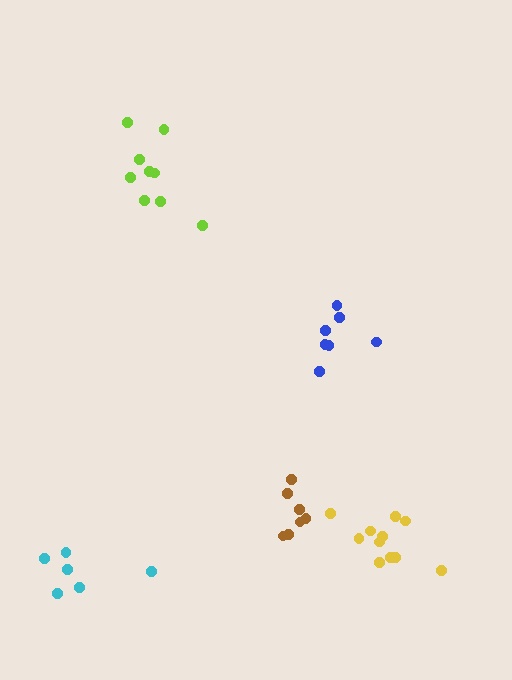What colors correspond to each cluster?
The clusters are colored: blue, cyan, brown, yellow, lime.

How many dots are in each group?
Group 1: 7 dots, Group 2: 6 dots, Group 3: 7 dots, Group 4: 11 dots, Group 5: 9 dots (40 total).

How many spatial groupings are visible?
There are 5 spatial groupings.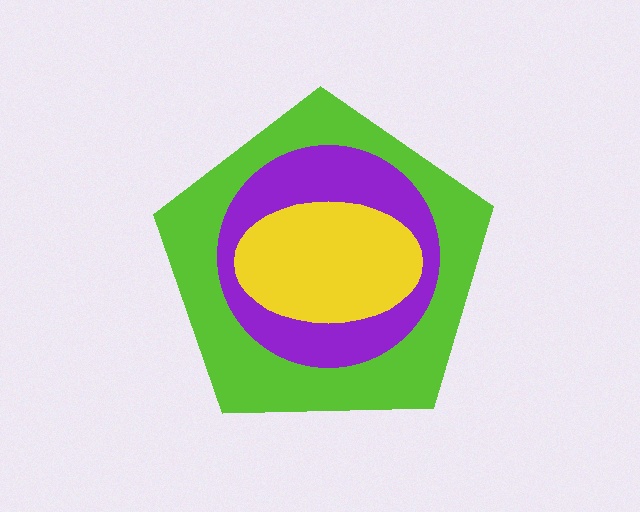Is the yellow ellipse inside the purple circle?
Yes.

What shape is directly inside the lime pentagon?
The purple circle.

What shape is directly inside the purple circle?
The yellow ellipse.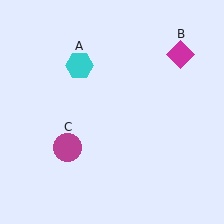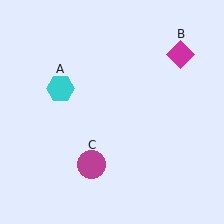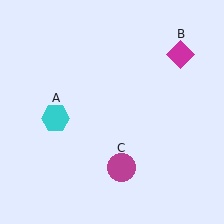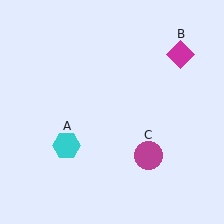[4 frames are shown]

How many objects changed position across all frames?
2 objects changed position: cyan hexagon (object A), magenta circle (object C).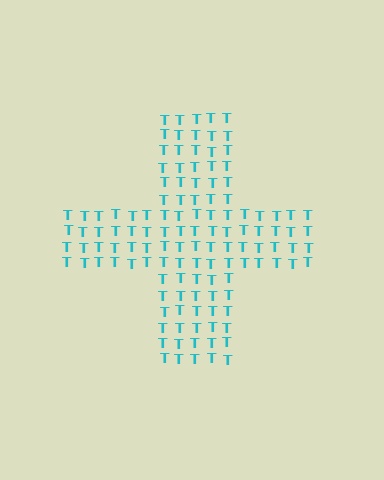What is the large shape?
The large shape is a cross.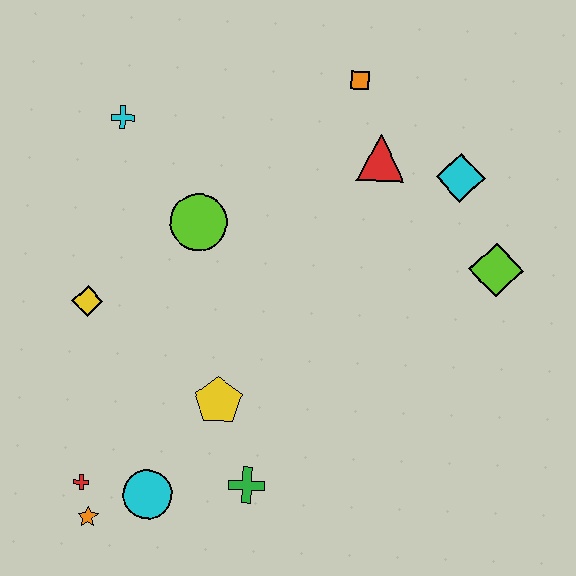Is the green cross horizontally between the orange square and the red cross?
Yes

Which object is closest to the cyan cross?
The lime circle is closest to the cyan cross.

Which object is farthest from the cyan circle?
The orange square is farthest from the cyan circle.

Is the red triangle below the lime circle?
No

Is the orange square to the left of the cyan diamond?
Yes